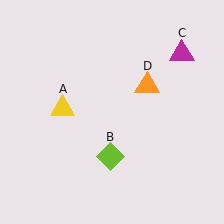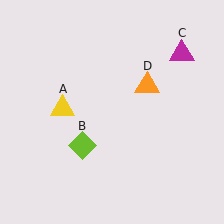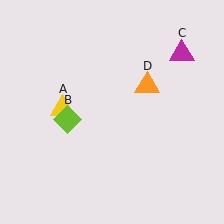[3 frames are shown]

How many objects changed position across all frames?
1 object changed position: lime diamond (object B).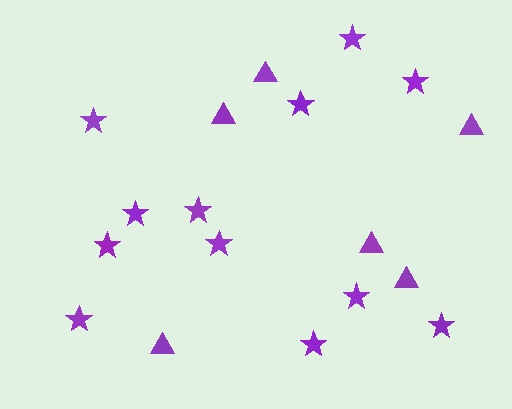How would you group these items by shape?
There are 2 groups: one group of triangles (6) and one group of stars (12).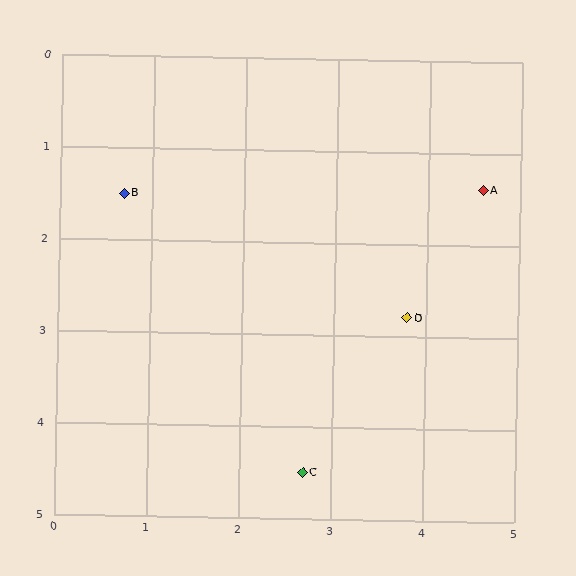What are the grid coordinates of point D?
Point D is at approximately (3.8, 2.8).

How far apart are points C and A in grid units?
Points C and A are about 3.6 grid units apart.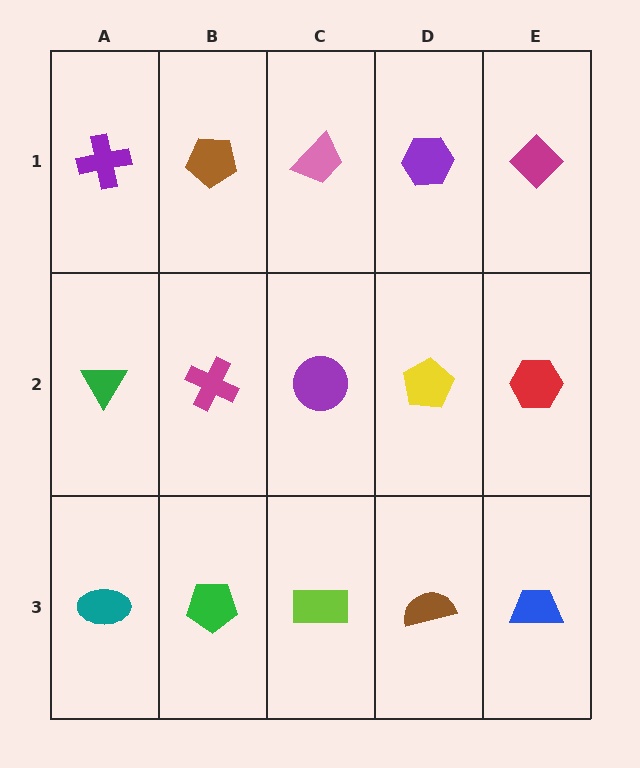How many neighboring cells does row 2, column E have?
3.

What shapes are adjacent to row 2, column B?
A brown pentagon (row 1, column B), a green pentagon (row 3, column B), a green triangle (row 2, column A), a purple circle (row 2, column C).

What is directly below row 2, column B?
A green pentagon.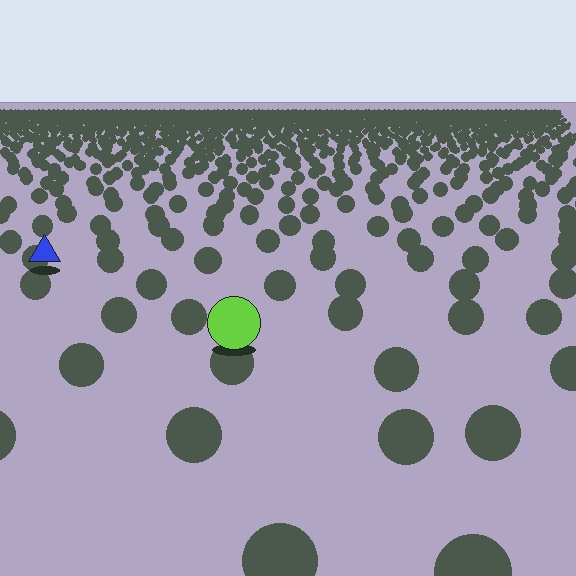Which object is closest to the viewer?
The lime circle is closest. The texture marks near it are larger and more spread out.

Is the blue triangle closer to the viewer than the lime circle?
No. The lime circle is closer — you can tell from the texture gradient: the ground texture is coarser near it.